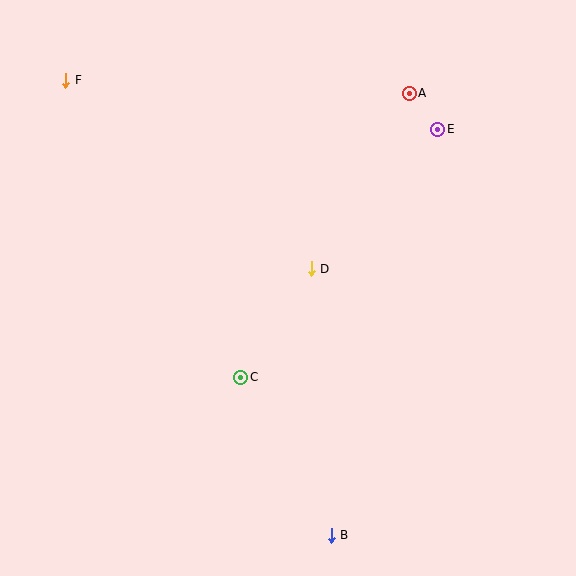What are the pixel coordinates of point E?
Point E is at (438, 129).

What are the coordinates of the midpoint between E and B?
The midpoint between E and B is at (384, 332).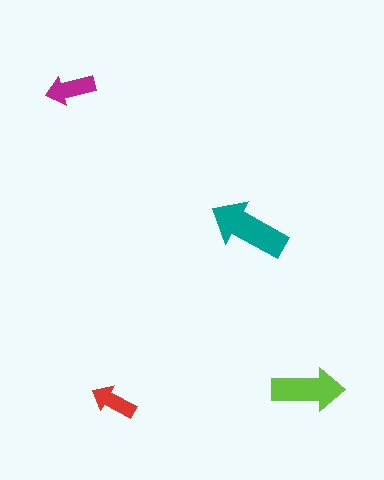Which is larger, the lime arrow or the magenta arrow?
The lime one.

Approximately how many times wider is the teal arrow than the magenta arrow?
About 1.5 times wider.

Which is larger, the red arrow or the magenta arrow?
The magenta one.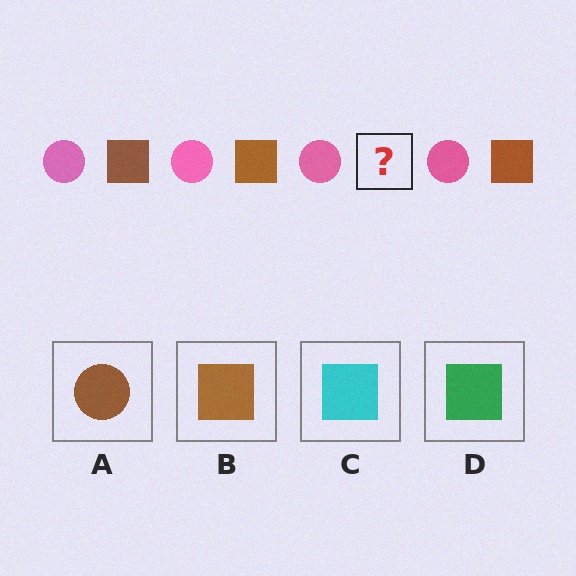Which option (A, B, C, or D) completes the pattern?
B.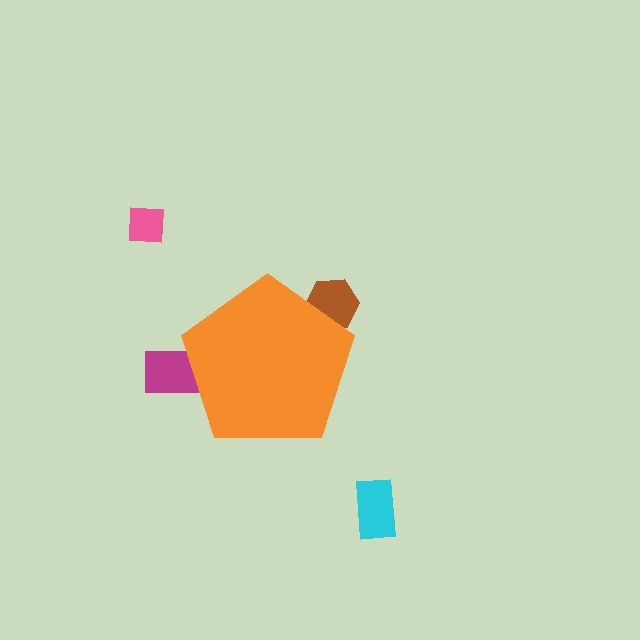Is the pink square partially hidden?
No, the pink square is fully visible.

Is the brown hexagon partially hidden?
Yes, the brown hexagon is partially hidden behind the orange pentagon.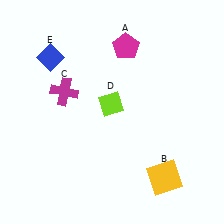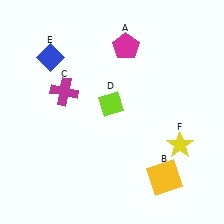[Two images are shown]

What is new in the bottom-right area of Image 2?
A yellow star (F) was added in the bottom-right area of Image 2.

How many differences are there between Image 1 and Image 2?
There is 1 difference between the two images.